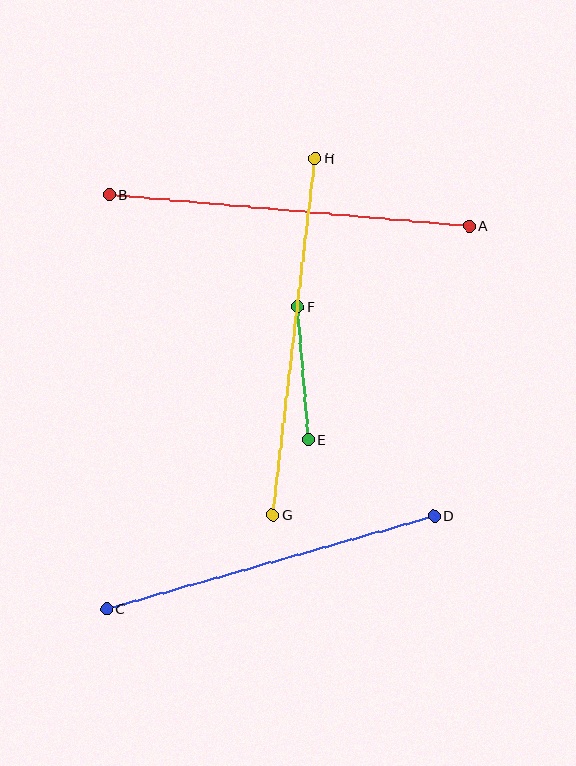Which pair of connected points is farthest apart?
Points A and B are farthest apart.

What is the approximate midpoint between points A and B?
The midpoint is at approximately (289, 210) pixels.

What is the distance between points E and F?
The distance is approximately 134 pixels.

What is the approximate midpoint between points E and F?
The midpoint is at approximately (303, 373) pixels.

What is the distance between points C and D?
The distance is approximately 340 pixels.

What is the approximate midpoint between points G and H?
The midpoint is at approximately (294, 336) pixels.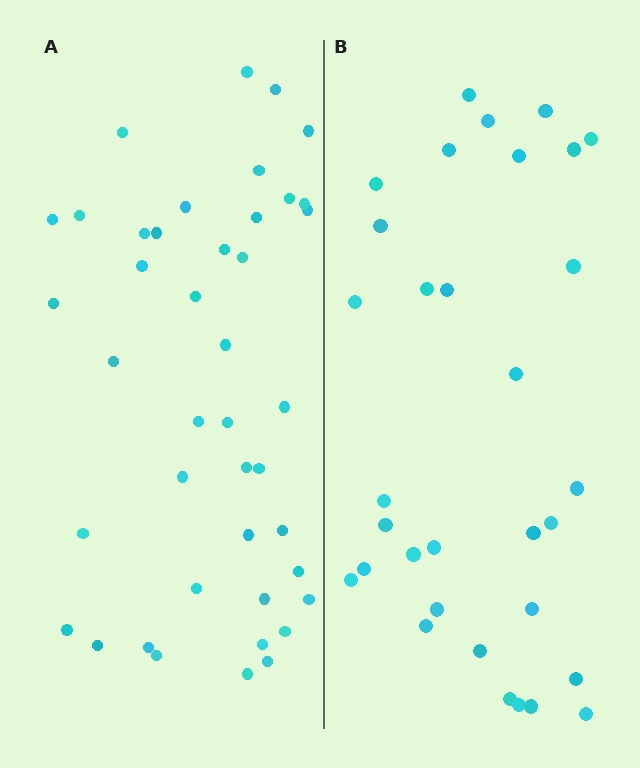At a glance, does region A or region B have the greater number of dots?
Region A (the left region) has more dots.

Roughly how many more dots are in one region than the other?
Region A has roughly 10 or so more dots than region B.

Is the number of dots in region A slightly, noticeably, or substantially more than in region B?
Region A has noticeably more, but not dramatically so. The ratio is roughly 1.3 to 1.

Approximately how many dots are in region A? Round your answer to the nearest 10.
About 40 dots. (The exact count is 42, which rounds to 40.)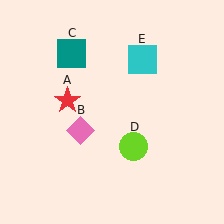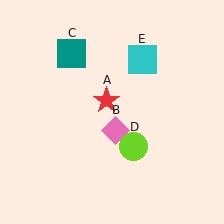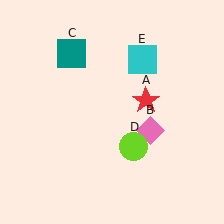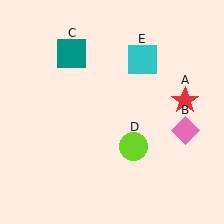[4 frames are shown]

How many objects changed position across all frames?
2 objects changed position: red star (object A), pink diamond (object B).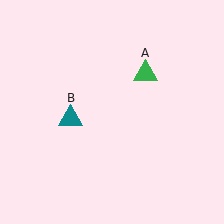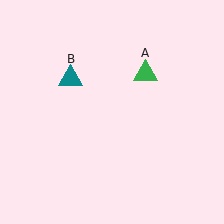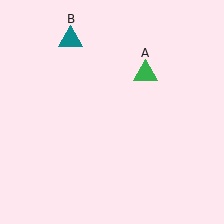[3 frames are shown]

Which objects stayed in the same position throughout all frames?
Green triangle (object A) remained stationary.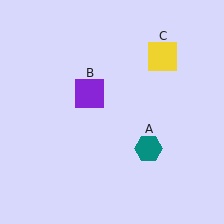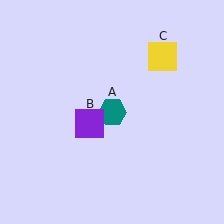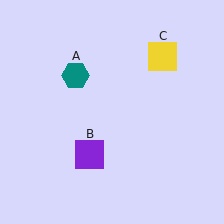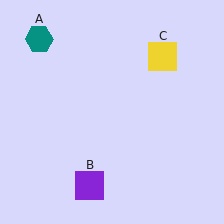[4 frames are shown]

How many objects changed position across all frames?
2 objects changed position: teal hexagon (object A), purple square (object B).